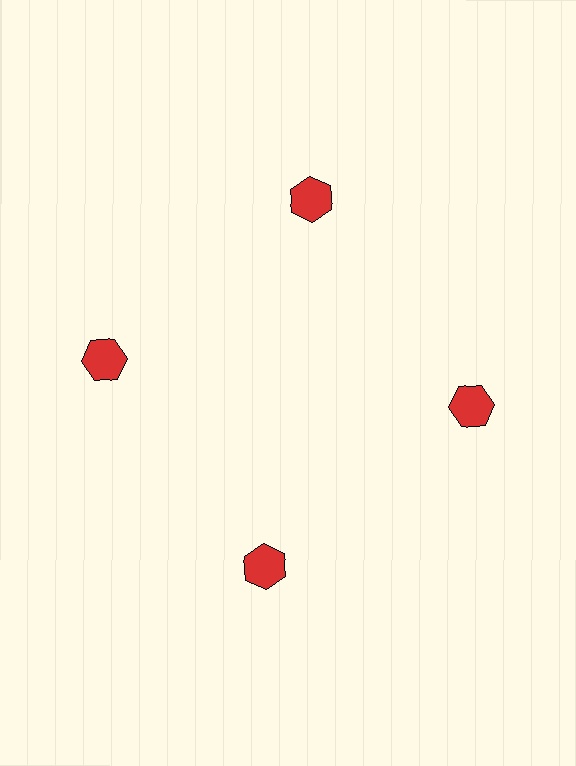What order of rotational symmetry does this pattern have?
This pattern has 4-fold rotational symmetry.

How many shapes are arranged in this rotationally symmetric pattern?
There are 4 shapes, arranged in 4 groups of 1.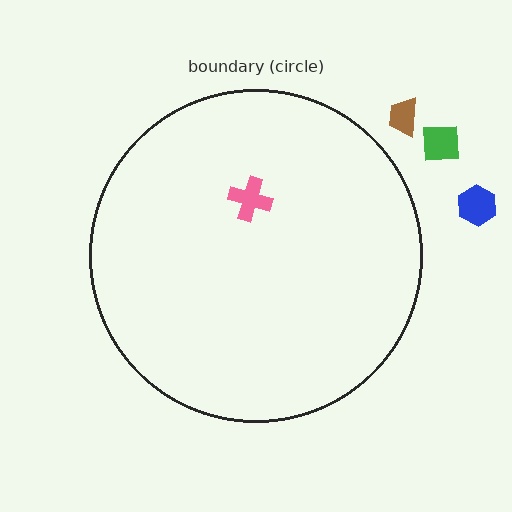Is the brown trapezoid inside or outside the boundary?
Outside.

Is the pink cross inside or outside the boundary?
Inside.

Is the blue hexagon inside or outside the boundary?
Outside.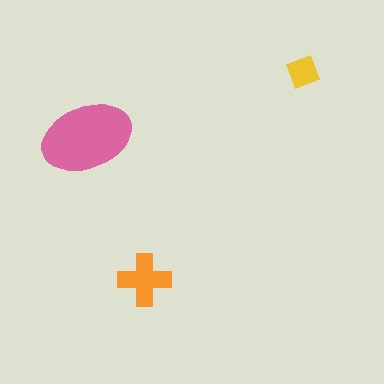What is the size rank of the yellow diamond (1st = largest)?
3rd.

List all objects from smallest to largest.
The yellow diamond, the orange cross, the pink ellipse.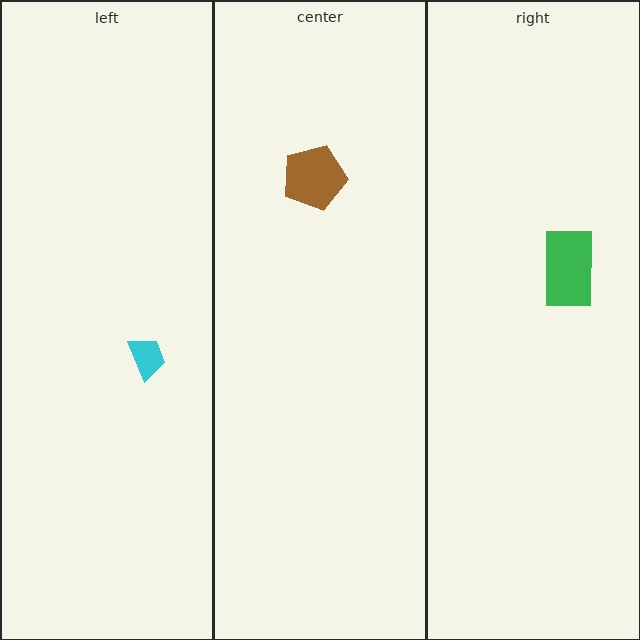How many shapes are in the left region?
1.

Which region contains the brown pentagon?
The center region.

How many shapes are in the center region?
1.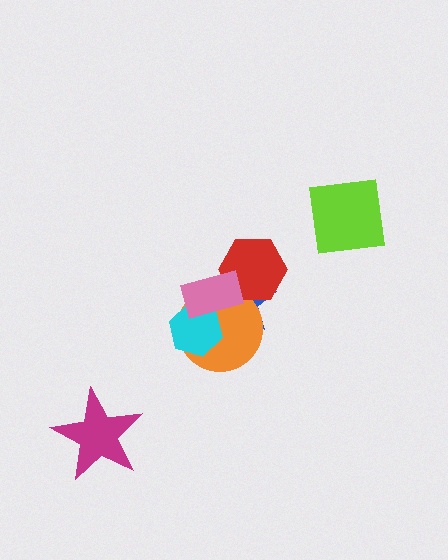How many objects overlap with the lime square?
0 objects overlap with the lime square.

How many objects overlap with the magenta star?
0 objects overlap with the magenta star.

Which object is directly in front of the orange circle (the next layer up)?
The red hexagon is directly in front of the orange circle.